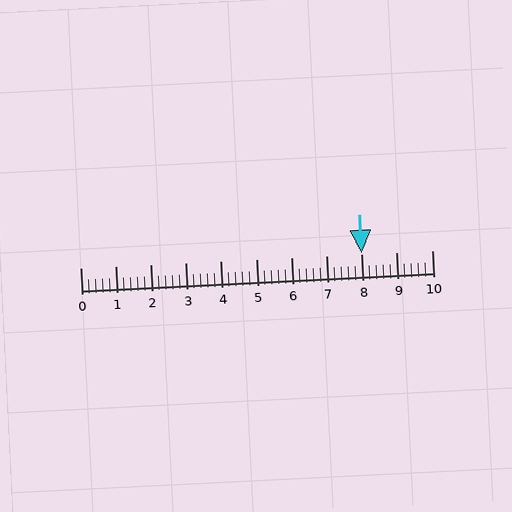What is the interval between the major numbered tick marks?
The major tick marks are spaced 1 units apart.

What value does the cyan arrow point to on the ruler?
The cyan arrow points to approximately 8.0.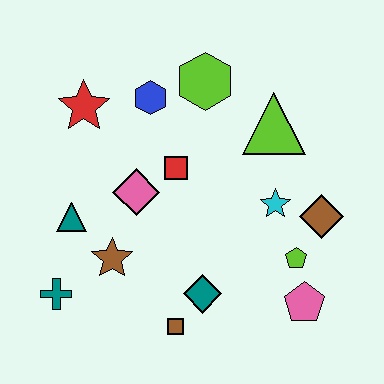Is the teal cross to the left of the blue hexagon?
Yes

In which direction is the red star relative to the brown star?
The red star is above the brown star.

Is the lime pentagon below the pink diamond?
Yes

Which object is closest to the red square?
The pink diamond is closest to the red square.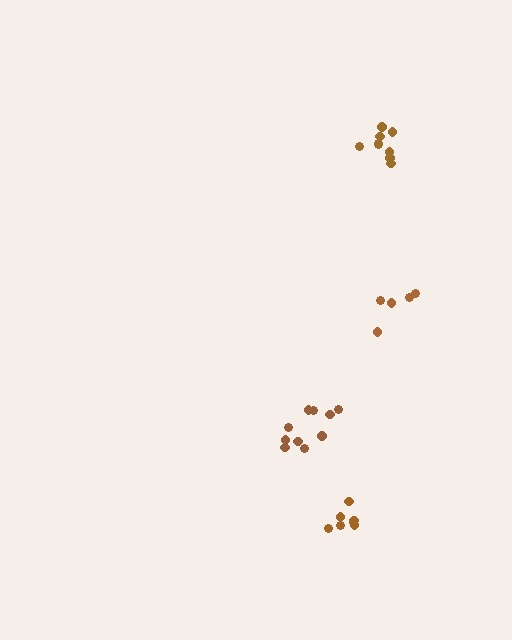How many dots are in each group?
Group 1: 9 dots, Group 2: 10 dots, Group 3: 5 dots, Group 4: 7 dots (31 total).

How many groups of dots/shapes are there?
There are 4 groups.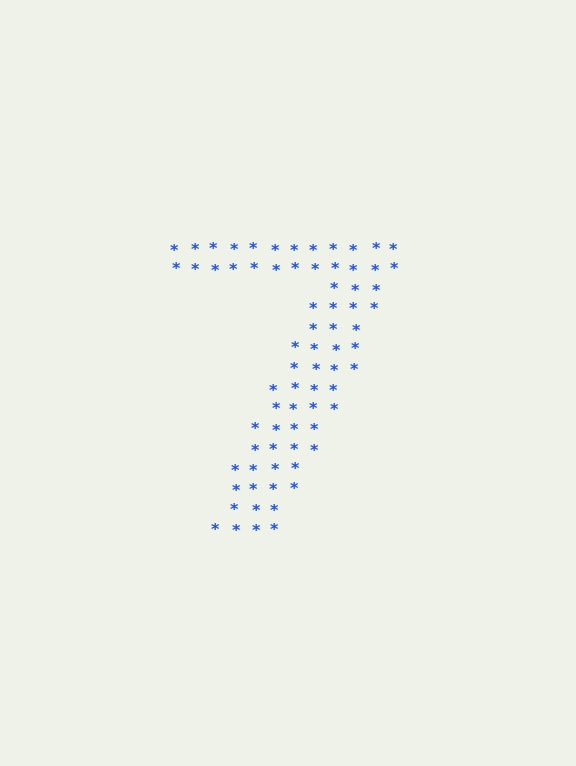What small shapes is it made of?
It is made of small asterisks.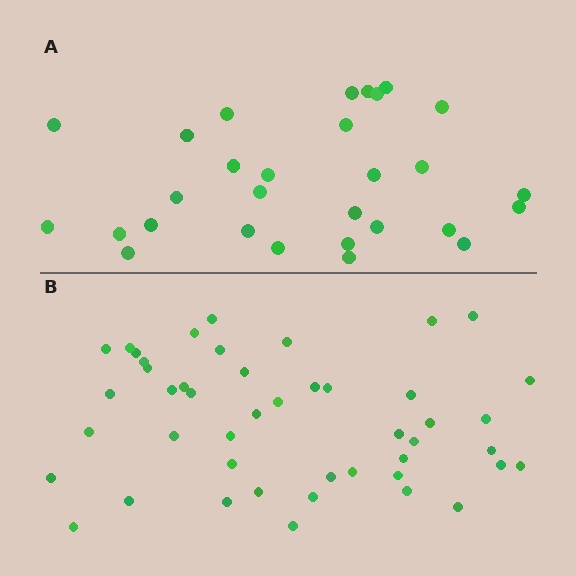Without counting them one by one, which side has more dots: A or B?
Region B (the bottom region) has more dots.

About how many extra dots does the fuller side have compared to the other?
Region B has approximately 15 more dots than region A.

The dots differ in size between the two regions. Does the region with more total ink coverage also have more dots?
No. Region A has more total ink coverage because its dots are larger, but region B actually contains more individual dots. Total area can be misleading — the number of items is what matters here.